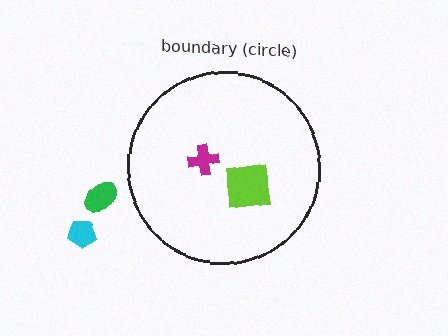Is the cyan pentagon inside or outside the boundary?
Outside.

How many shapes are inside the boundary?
2 inside, 2 outside.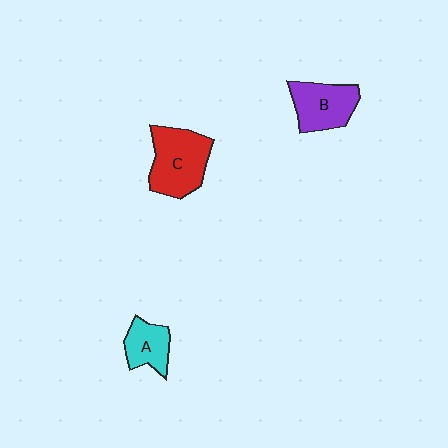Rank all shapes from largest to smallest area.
From largest to smallest: C (red), B (purple), A (cyan).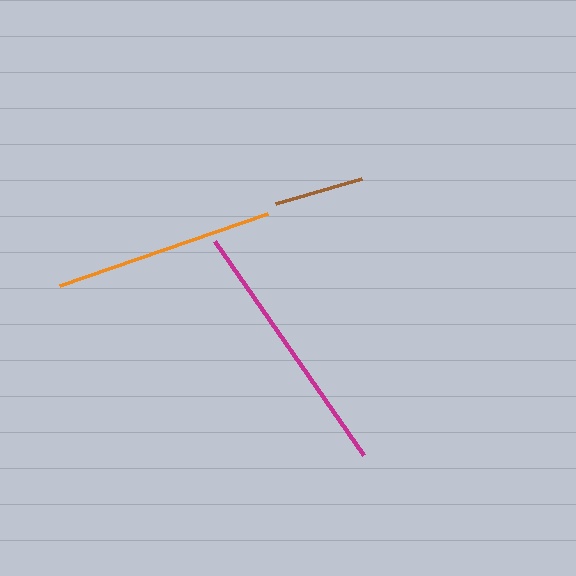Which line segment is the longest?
The magenta line is the longest at approximately 261 pixels.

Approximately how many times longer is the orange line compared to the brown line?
The orange line is approximately 2.4 times the length of the brown line.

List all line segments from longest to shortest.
From longest to shortest: magenta, orange, brown.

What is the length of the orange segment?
The orange segment is approximately 220 pixels long.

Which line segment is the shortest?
The brown line is the shortest at approximately 90 pixels.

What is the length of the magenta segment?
The magenta segment is approximately 261 pixels long.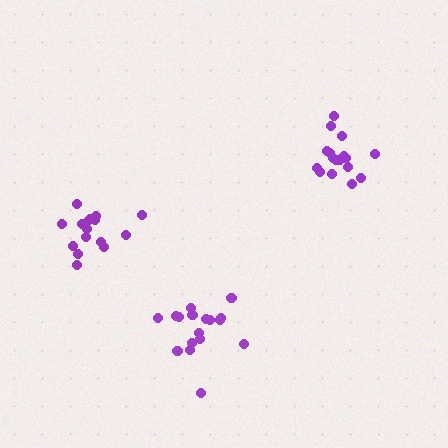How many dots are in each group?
Group 1: 17 dots, Group 2: 18 dots, Group 3: 16 dots (51 total).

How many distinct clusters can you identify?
There are 3 distinct clusters.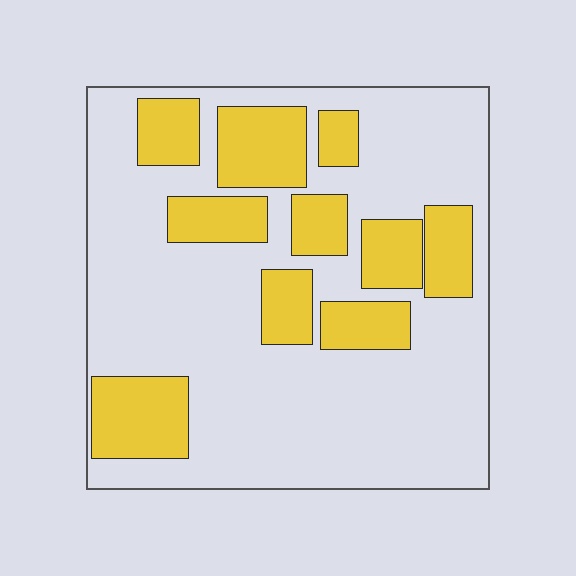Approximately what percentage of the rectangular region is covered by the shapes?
Approximately 30%.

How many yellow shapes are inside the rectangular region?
10.